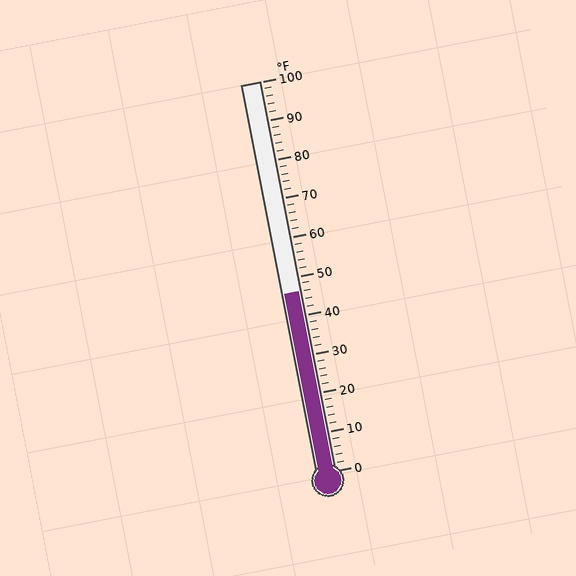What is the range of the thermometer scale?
The thermometer scale ranges from 0°F to 100°F.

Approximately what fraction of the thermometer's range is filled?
The thermometer is filled to approximately 45% of its range.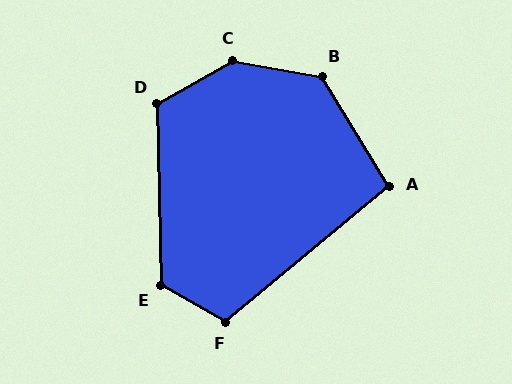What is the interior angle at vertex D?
Approximately 118 degrees (obtuse).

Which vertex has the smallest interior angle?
A, at approximately 98 degrees.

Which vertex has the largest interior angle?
C, at approximately 141 degrees.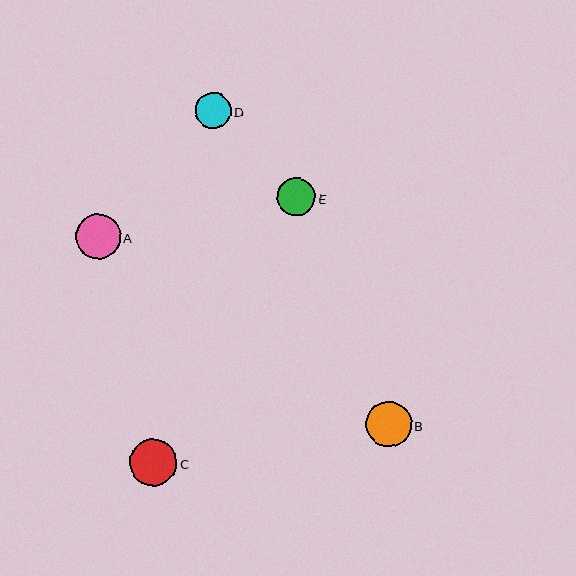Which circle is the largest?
Circle C is the largest with a size of approximately 47 pixels.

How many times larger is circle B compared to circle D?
Circle B is approximately 1.3 times the size of circle D.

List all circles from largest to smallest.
From largest to smallest: C, B, A, E, D.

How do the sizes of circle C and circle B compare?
Circle C and circle B are approximately the same size.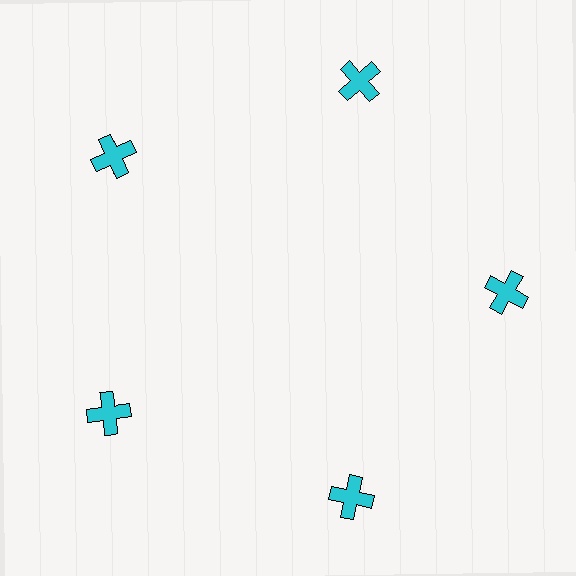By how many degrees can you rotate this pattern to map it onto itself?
The pattern maps onto itself every 72 degrees of rotation.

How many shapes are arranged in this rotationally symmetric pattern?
There are 5 shapes, arranged in 5 groups of 1.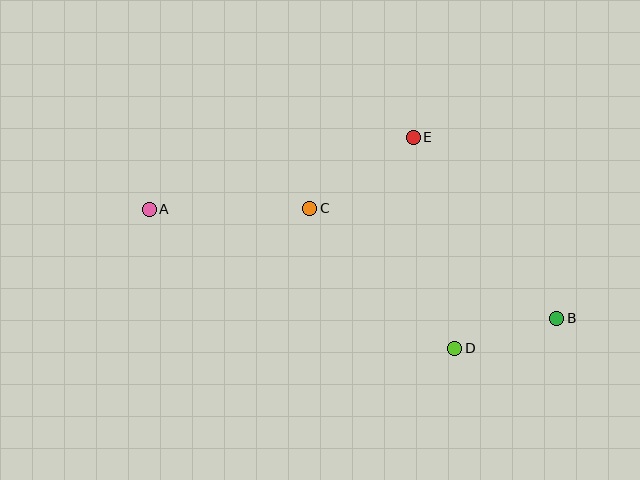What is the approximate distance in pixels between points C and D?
The distance between C and D is approximately 202 pixels.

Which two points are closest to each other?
Points B and D are closest to each other.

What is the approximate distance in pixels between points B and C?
The distance between B and C is approximately 270 pixels.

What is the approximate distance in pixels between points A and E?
The distance between A and E is approximately 274 pixels.